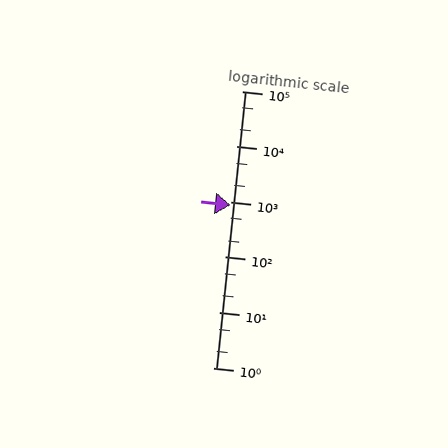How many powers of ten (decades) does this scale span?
The scale spans 5 decades, from 1 to 100000.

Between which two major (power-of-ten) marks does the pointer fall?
The pointer is between 100 and 1000.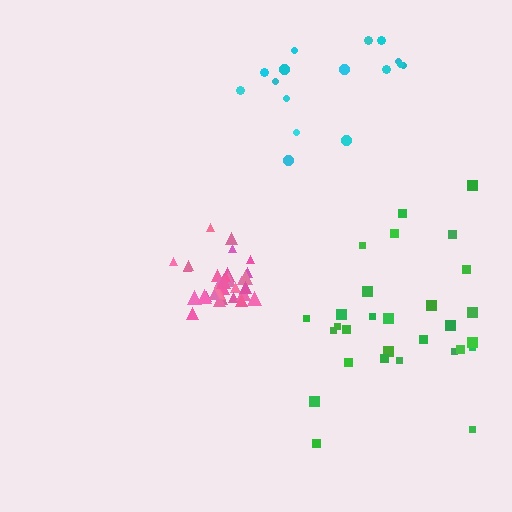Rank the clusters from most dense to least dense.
pink, green, cyan.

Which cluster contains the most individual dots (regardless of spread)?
Pink (32).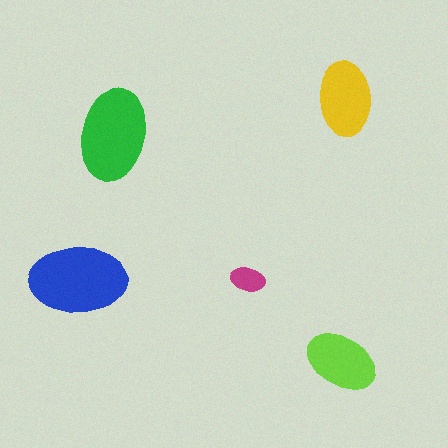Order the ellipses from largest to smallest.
the blue one, the green one, the yellow one, the lime one, the magenta one.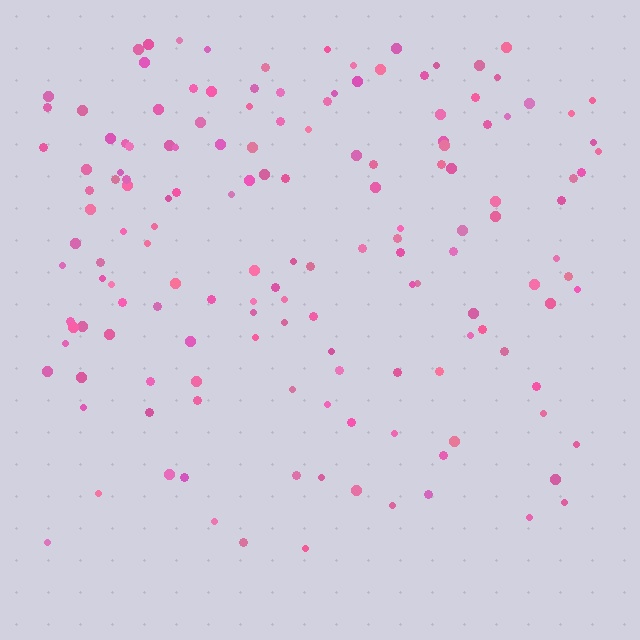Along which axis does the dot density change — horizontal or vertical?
Vertical.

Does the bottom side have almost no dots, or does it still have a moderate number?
Still a moderate number, just noticeably fewer than the top.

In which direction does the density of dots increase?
From bottom to top, with the top side densest.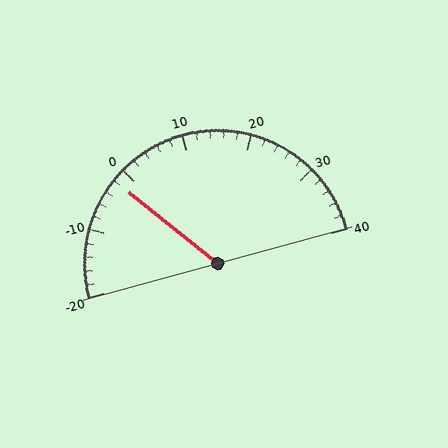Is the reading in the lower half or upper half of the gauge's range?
The reading is in the lower half of the range (-20 to 40).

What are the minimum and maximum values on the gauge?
The gauge ranges from -20 to 40.